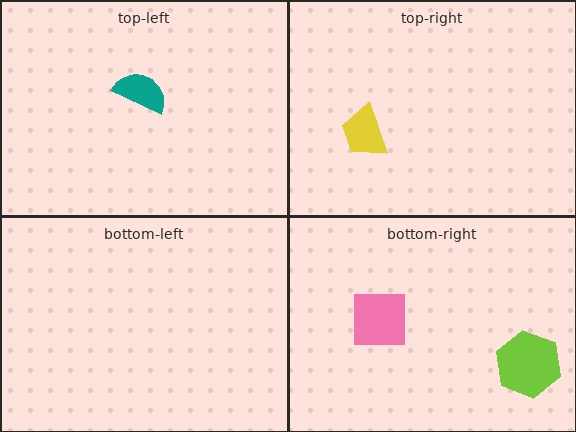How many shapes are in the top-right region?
1.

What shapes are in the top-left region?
The teal semicircle.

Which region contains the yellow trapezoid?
The top-right region.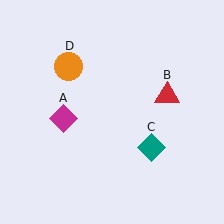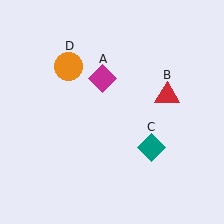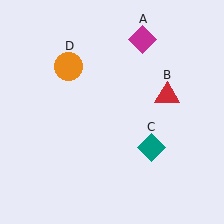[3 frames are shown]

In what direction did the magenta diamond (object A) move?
The magenta diamond (object A) moved up and to the right.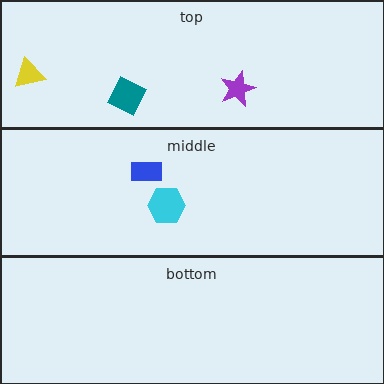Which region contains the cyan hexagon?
The middle region.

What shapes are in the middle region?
The cyan hexagon, the blue rectangle.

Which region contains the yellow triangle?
The top region.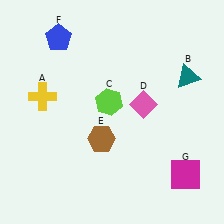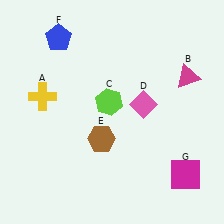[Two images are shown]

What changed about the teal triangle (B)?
In Image 1, B is teal. In Image 2, it changed to magenta.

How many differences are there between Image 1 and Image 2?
There is 1 difference between the two images.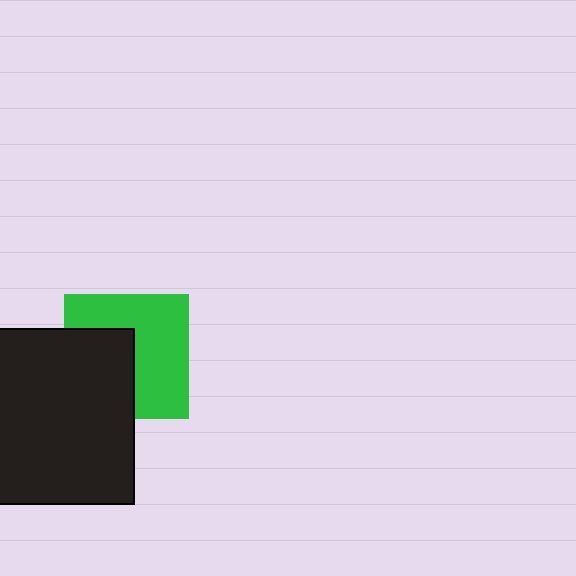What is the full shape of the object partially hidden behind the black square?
The partially hidden object is a green square.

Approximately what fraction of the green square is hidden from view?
Roughly 42% of the green square is hidden behind the black square.